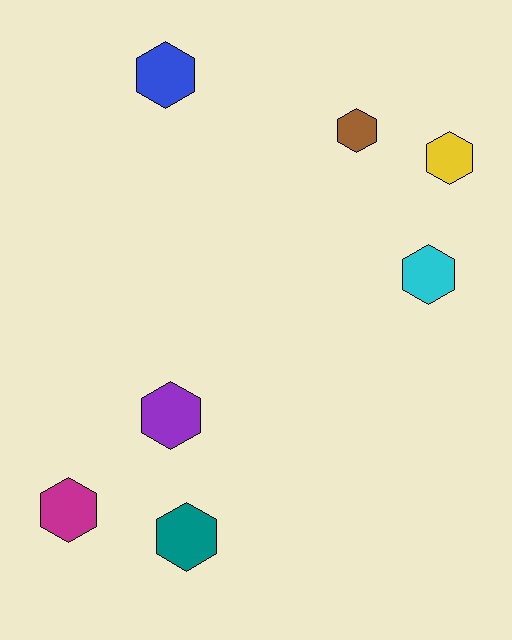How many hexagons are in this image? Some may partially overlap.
There are 7 hexagons.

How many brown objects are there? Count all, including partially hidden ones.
There is 1 brown object.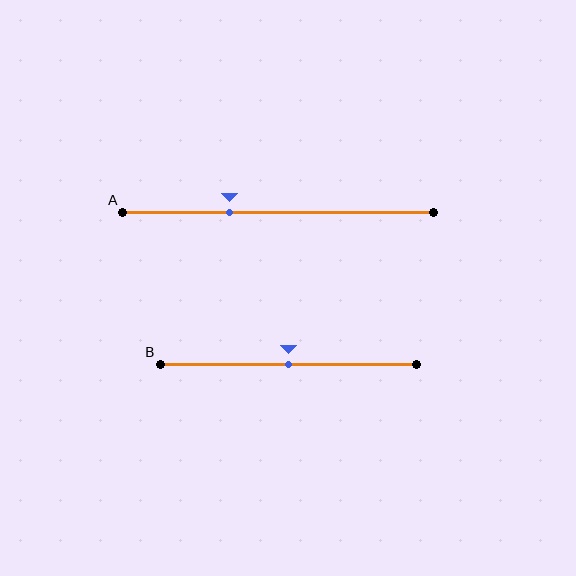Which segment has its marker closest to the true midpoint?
Segment B has its marker closest to the true midpoint.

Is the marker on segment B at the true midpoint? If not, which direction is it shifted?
Yes, the marker on segment B is at the true midpoint.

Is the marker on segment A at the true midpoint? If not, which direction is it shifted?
No, the marker on segment A is shifted to the left by about 16% of the segment length.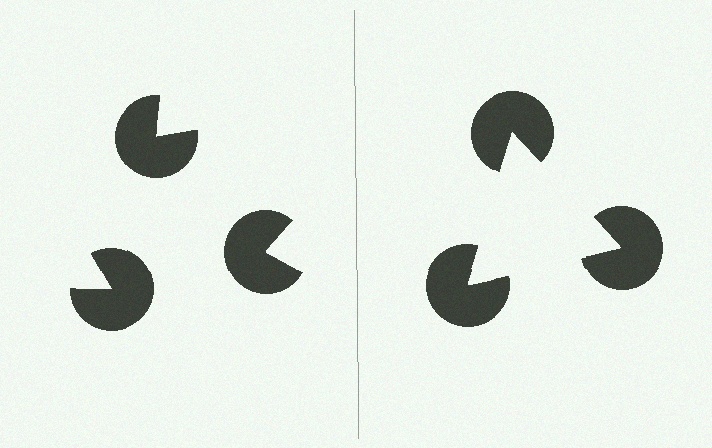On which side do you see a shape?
An illusory triangle appears on the right side. On the left side the wedge cuts are rotated, so no coherent shape forms.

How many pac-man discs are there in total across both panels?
6 — 3 on each side.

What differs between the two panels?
The pac-man discs are positioned identically on both sides; only the wedge orientations differ. On the right they align to a triangle; on the left they are misaligned.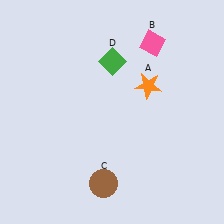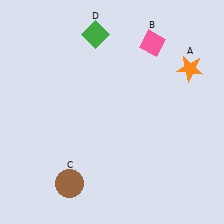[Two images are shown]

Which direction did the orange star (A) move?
The orange star (A) moved right.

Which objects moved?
The objects that moved are: the orange star (A), the brown circle (C), the green diamond (D).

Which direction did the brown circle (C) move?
The brown circle (C) moved left.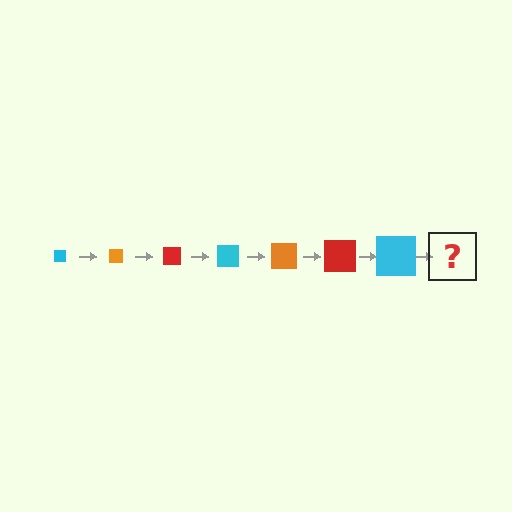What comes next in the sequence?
The next element should be an orange square, larger than the previous one.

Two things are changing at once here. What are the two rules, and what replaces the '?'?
The two rules are that the square grows larger each step and the color cycles through cyan, orange, and red. The '?' should be an orange square, larger than the previous one.